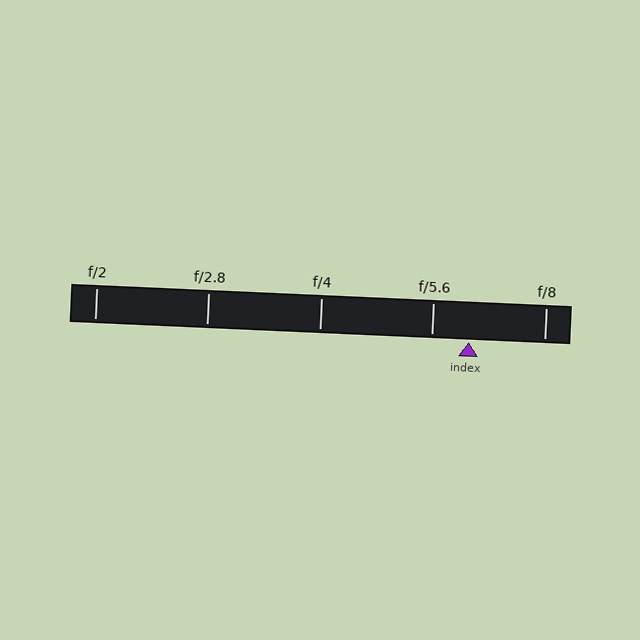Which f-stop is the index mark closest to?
The index mark is closest to f/5.6.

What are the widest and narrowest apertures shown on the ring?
The widest aperture shown is f/2 and the narrowest is f/8.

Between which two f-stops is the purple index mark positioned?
The index mark is between f/5.6 and f/8.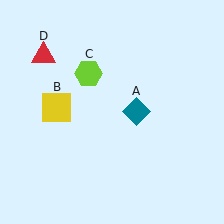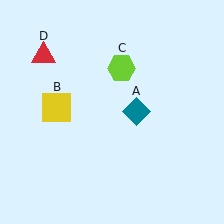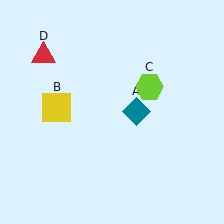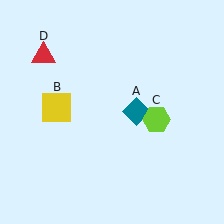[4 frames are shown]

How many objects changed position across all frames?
1 object changed position: lime hexagon (object C).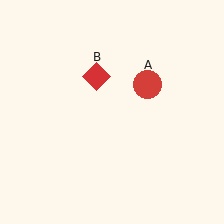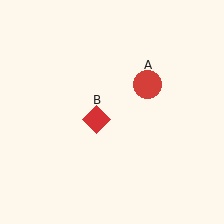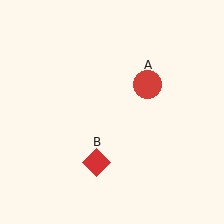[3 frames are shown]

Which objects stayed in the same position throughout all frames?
Red circle (object A) remained stationary.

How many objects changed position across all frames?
1 object changed position: red diamond (object B).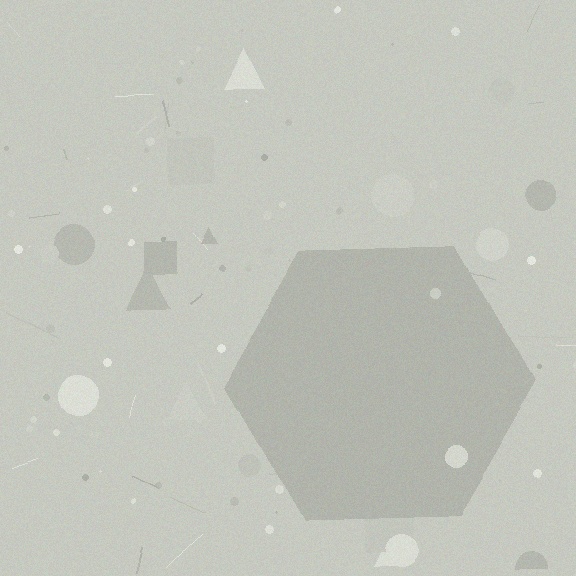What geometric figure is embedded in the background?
A hexagon is embedded in the background.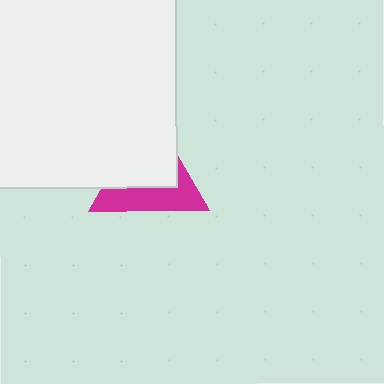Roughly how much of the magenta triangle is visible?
A small part of it is visible (roughly 45%).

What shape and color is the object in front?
The object in front is a white square.